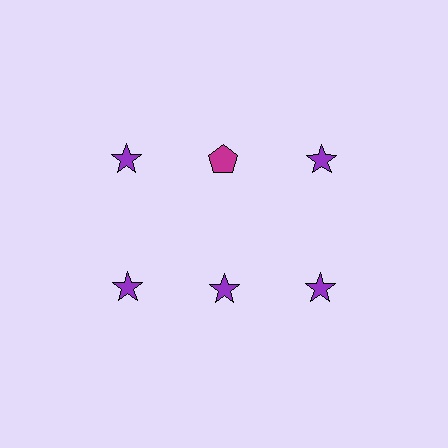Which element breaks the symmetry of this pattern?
The magenta pentagon in the top row, second from left column breaks the symmetry. All other shapes are purple stars.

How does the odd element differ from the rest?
It differs in both color (magenta instead of purple) and shape (pentagon instead of star).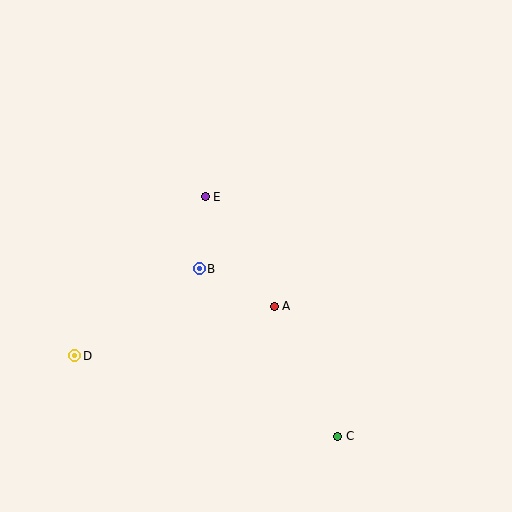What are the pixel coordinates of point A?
Point A is at (274, 306).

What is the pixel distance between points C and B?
The distance between C and B is 218 pixels.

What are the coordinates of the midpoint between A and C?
The midpoint between A and C is at (306, 371).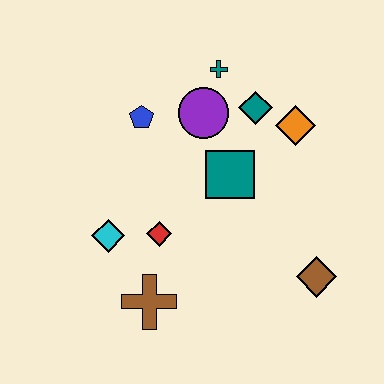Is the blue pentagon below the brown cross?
No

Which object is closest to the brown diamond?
The teal square is closest to the brown diamond.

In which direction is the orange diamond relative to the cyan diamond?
The orange diamond is to the right of the cyan diamond.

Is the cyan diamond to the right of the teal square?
No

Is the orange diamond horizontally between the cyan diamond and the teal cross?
No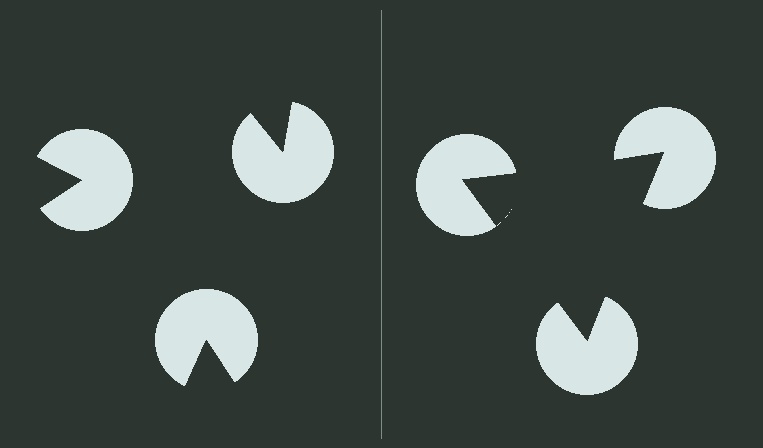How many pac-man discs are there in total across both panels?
6 — 3 on each side.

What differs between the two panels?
The pac-man discs are positioned identically on both sides; only the wedge orientations differ. On the right they align to a triangle; on the left they are misaligned.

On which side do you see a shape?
An illusory triangle appears on the right side. On the left side the wedge cuts are rotated, so no coherent shape forms.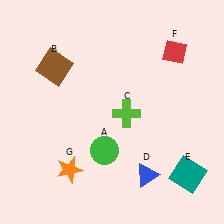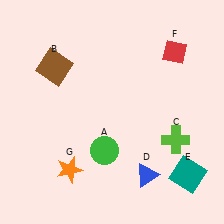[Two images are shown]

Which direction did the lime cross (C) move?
The lime cross (C) moved right.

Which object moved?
The lime cross (C) moved right.